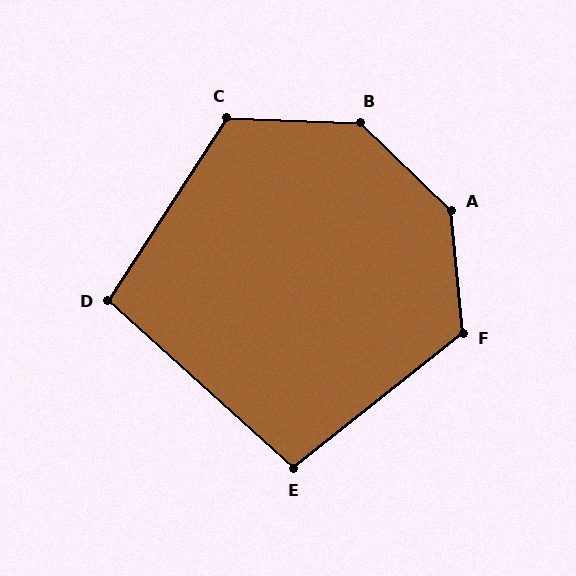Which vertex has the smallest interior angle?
D, at approximately 99 degrees.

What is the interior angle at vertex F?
Approximately 123 degrees (obtuse).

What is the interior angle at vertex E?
Approximately 99 degrees (obtuse).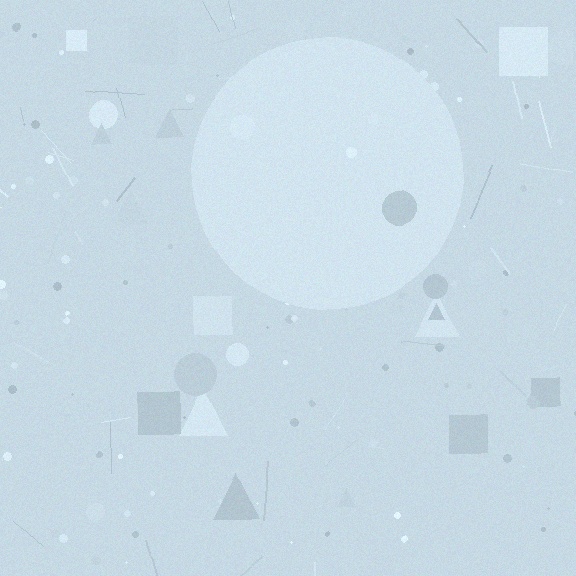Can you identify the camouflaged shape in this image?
The camouflaged shape is a circle.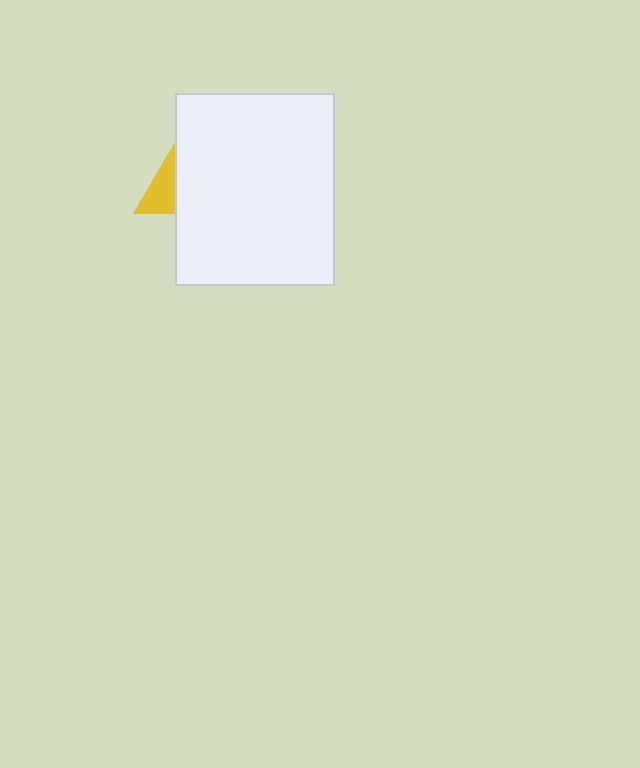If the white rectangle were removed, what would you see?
You would see the complete yellow triangle.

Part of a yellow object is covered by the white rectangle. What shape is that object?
It is a triangle.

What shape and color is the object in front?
The object in front is a white rectangle.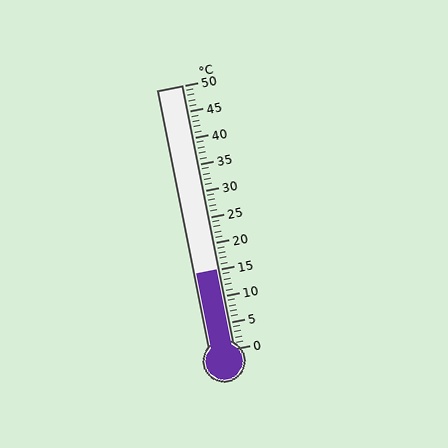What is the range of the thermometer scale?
The thermometer scale ranges from 0°C to 50°C.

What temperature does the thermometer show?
The thermometer shows approximately 15°C.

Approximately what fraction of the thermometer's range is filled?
The thermometer is filled to approximately 30% of its range.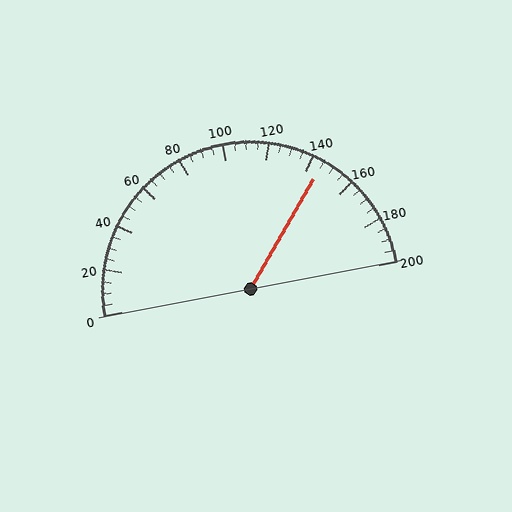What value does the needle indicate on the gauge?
The needle indicates approximately 145.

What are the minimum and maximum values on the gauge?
The gauge ranges from 0 to 200.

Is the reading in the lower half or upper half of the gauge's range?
The reading is in the upper half of the range (0 to 200).